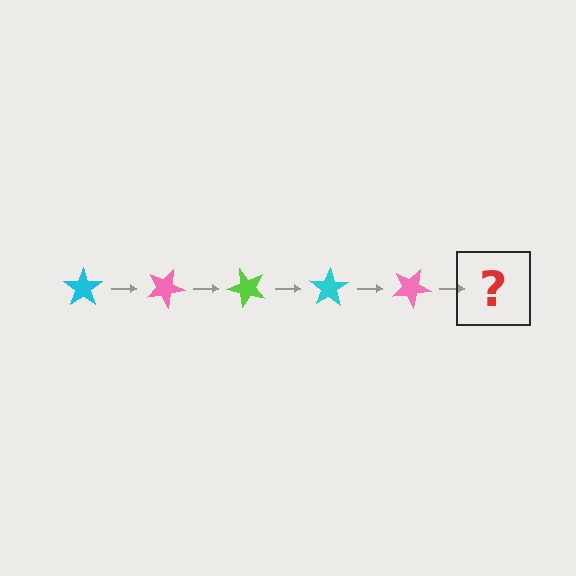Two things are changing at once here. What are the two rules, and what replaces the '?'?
The two rules are that it rotates 25 degrees each step and the color cycles through cyan, pink, and lime. The '?' should be a lime star, rotated 125 degrees from the start.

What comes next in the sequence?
The next element should be a lime star, rotated 125 degrees from the start.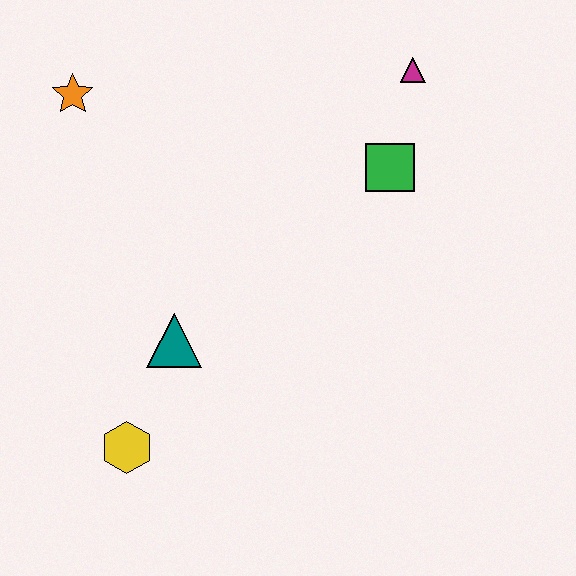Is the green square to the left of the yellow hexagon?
No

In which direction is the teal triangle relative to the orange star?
The teal triangle is below the orange star.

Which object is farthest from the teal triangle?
The magenta triangle is farthest from the teal triangle.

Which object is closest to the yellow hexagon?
The teal triangle is closest to the yellow hexagon.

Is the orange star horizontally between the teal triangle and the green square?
No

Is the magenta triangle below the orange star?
No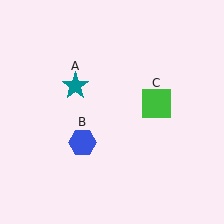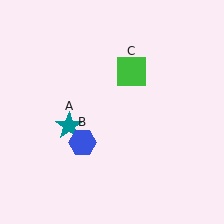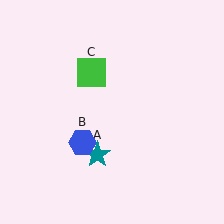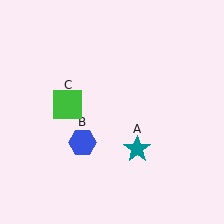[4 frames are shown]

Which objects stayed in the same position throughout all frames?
Blue hexagon (object B) remained stationary.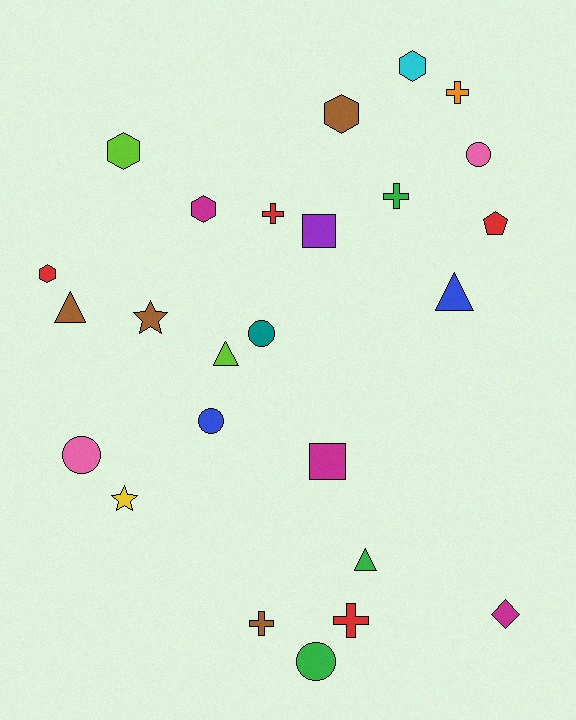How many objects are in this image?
There are 25 objects.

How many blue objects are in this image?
There are 2 blue objects.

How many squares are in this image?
There are 2 squares.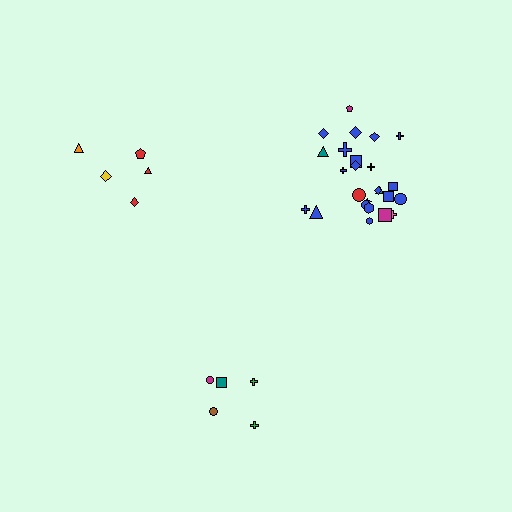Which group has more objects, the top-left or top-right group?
The top-right group.